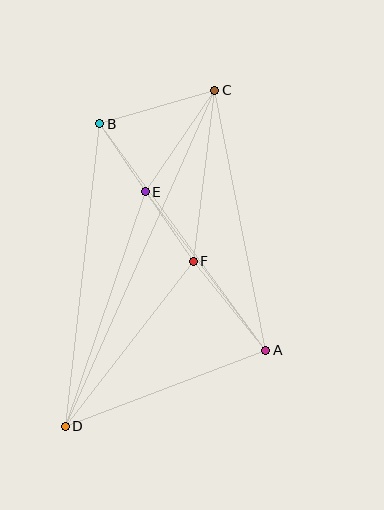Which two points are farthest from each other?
Points C and D are farthest from each other.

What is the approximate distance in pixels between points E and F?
The distance between E and F is approximately 84 pixels.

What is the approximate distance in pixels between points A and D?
The distance between A and D is approximately 214 pixels.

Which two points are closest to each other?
Points B and E are closest to each other.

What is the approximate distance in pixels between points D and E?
The distance between D and E is approximately 248 pixels.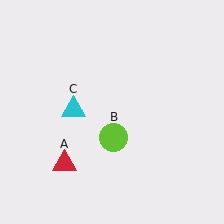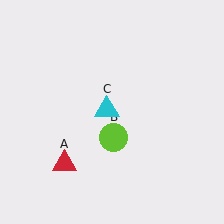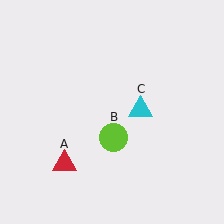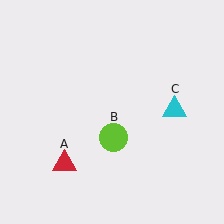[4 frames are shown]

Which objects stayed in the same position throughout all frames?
Red triangle (object A) and lime circle (object B) remained stationary.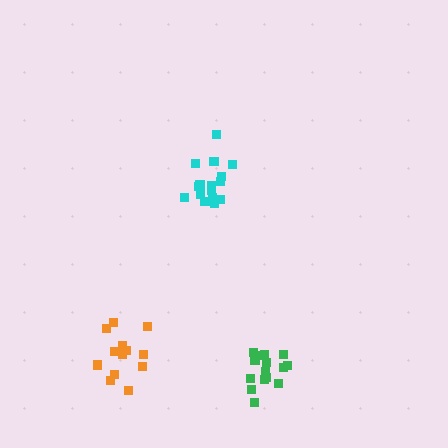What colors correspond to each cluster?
The clusters are colored: cyan, green, orange.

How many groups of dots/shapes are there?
There are 3 groups.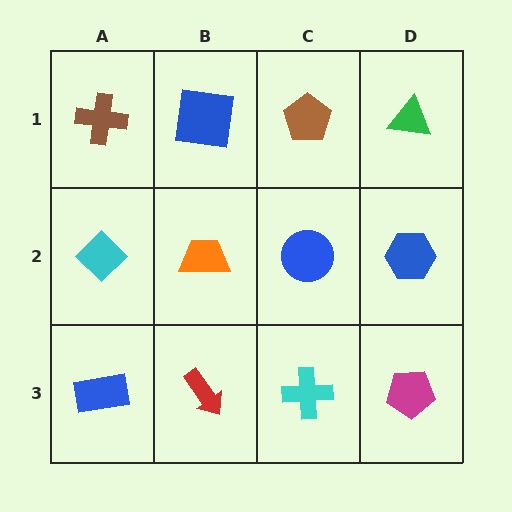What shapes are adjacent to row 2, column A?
A brown cross (row 1, column A), a blue rectangle (row 3, column A), an orange trapezoid (row 2, column B).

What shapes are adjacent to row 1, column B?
An orange trapezoid (row 2, column B), a brown cross (row 1, column A), a brown pentagon (row 1, column C).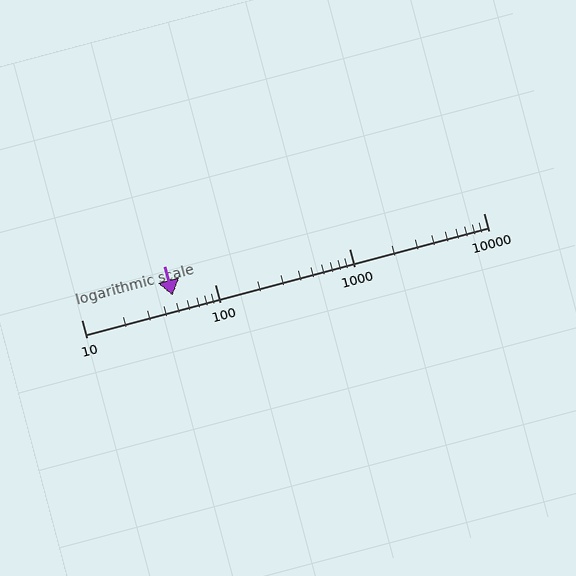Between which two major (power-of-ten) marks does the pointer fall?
The pointer is between 10 and 100.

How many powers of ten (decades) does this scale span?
The scale spans 3 decades, from 10 to 10000.